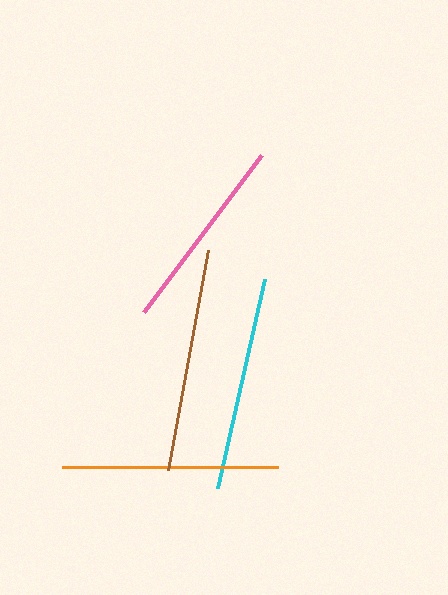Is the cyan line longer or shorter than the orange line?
The orange line is longer than the cyan line.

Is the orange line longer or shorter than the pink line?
The orange line is longer than the pink line.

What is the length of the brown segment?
The brown segment is approximately 223 pixels long.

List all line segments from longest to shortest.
From longest to shortest: brown, orange, cyan, pink.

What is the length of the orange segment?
The orange segment is approximately 216 pixels long.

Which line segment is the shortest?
The pink line is the shortest at approximately 197 pixels.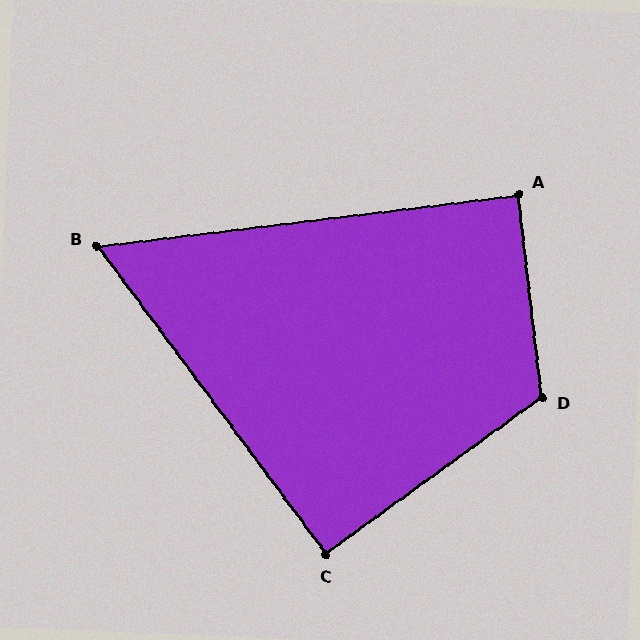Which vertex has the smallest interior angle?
B, at approximately 60 degrees.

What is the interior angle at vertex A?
Approximately 90 degrees (approximately right).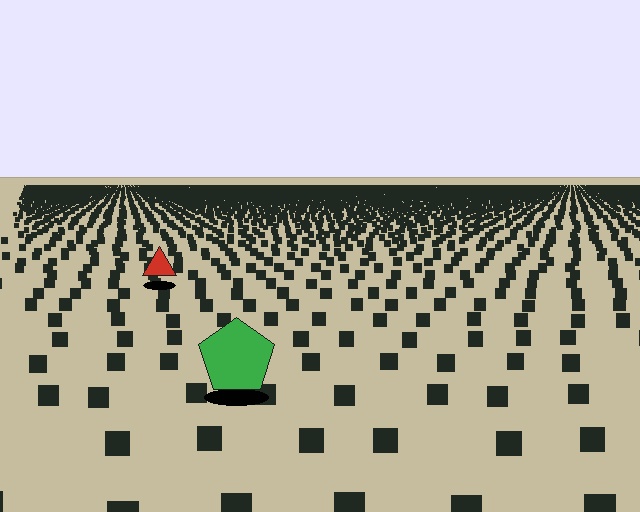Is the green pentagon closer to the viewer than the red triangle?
Yes. The green pentagon is closer — you can tell from the texture gradient: the ground texture is coarser near it.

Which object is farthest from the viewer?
The red triangle is farthest from the viewer. It appears smaller and the ground texture around it is denser.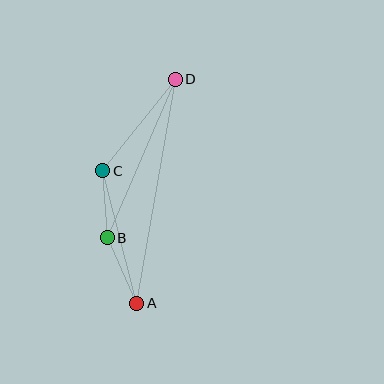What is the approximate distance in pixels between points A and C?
The distance between A and C is approximately 137 pixels.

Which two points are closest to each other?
Points B and C are closest to each other.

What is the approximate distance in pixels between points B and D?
The distance between B and D is approximately 173 pixels.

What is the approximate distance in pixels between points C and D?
The distance between C and D is approximately 117 pixels.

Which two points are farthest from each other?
Points A and D are farthest from each other.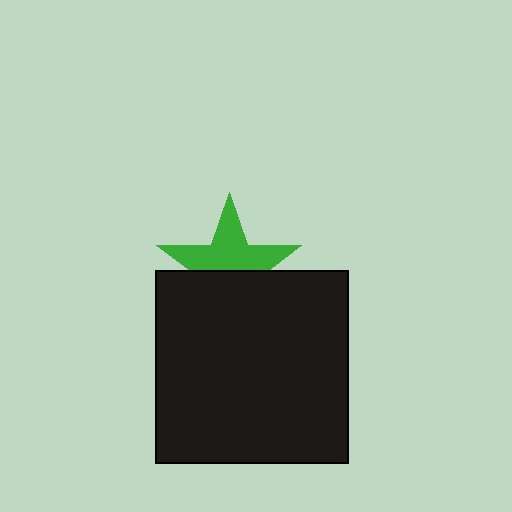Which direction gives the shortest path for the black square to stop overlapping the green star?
Moving down gives the shortest separation.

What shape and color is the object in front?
The object in front is a black square.